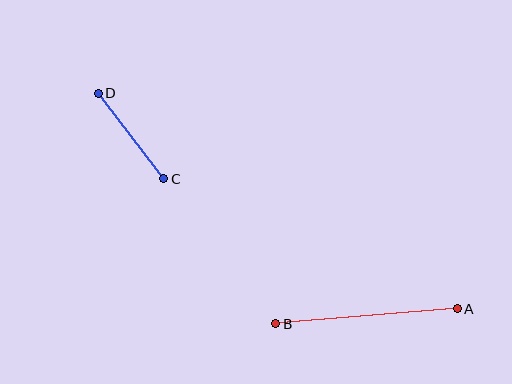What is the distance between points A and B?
The distance is approximately 182 pixels.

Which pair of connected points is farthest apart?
Points A and B are farthest apart.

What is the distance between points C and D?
The distance is approximately 107 pixels.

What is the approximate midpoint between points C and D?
The midpoint is at approximately (131, 136) pixels.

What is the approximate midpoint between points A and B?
The midpoint is at approximately (367, 316) pixels.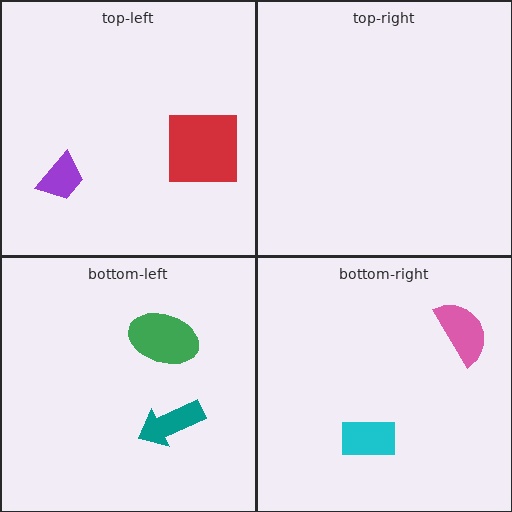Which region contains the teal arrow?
The bottom-left region.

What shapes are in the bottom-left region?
The green ellipse, the teal arrow.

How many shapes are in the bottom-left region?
2.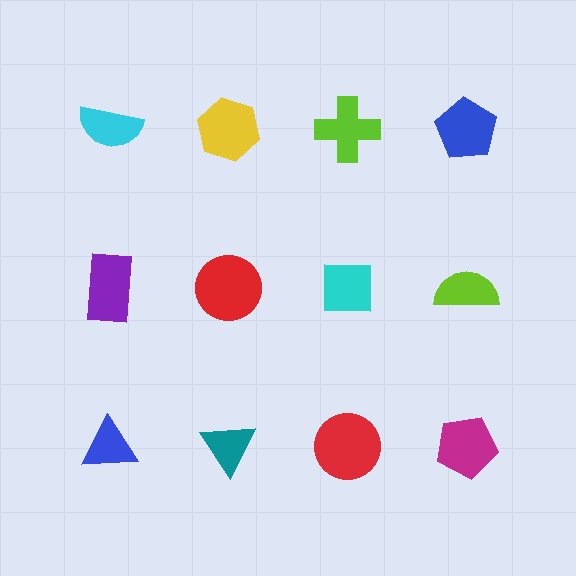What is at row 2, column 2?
A red circle.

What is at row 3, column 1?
A blue triangle.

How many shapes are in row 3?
4 shapes.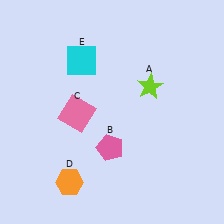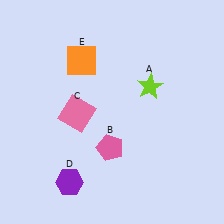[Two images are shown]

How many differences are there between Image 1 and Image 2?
There are 2 differences between the two images.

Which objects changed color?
D changed from orange to purple. E changed from cyan to orange.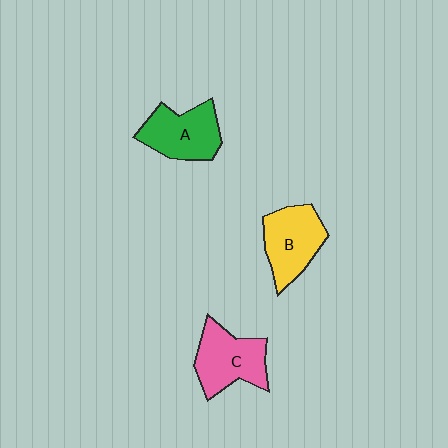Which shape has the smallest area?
Shape A (green).